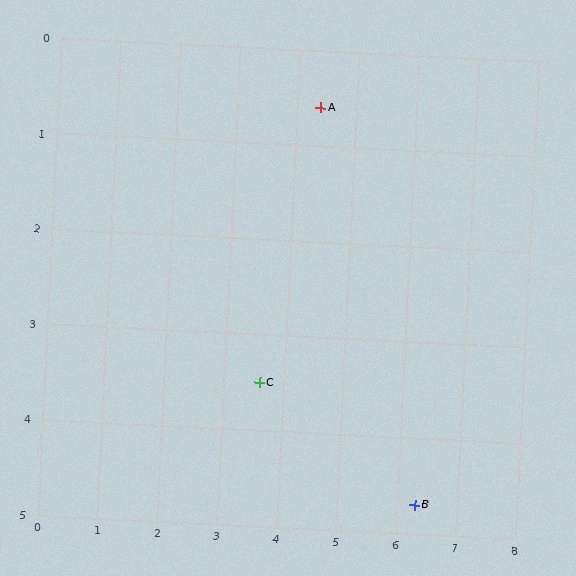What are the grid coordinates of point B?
Point B is at approximately (6.3, 4.7).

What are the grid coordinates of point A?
Point A is at approximately (4.4, 0.6).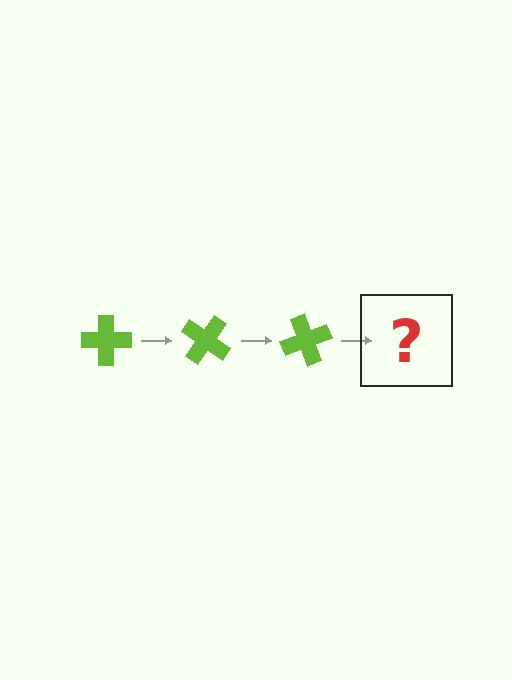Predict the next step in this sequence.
The next step is a lime cross rotated 105 degrees.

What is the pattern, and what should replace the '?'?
The pattern is that the cross rotates 35 degrees each step. The '?' should be a lime cross rotated 105 degrees.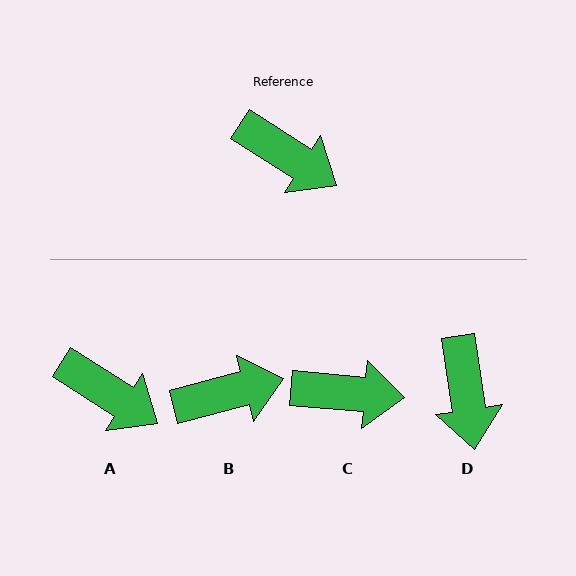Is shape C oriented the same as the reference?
No, it is off by about 28 degrees.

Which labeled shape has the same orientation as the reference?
A.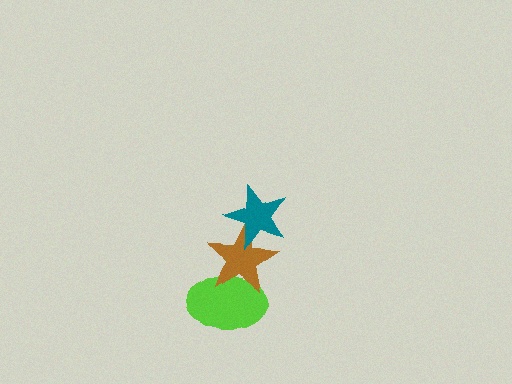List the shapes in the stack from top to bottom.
From top to bottom: the teal star, the brown star, the lime ellipse.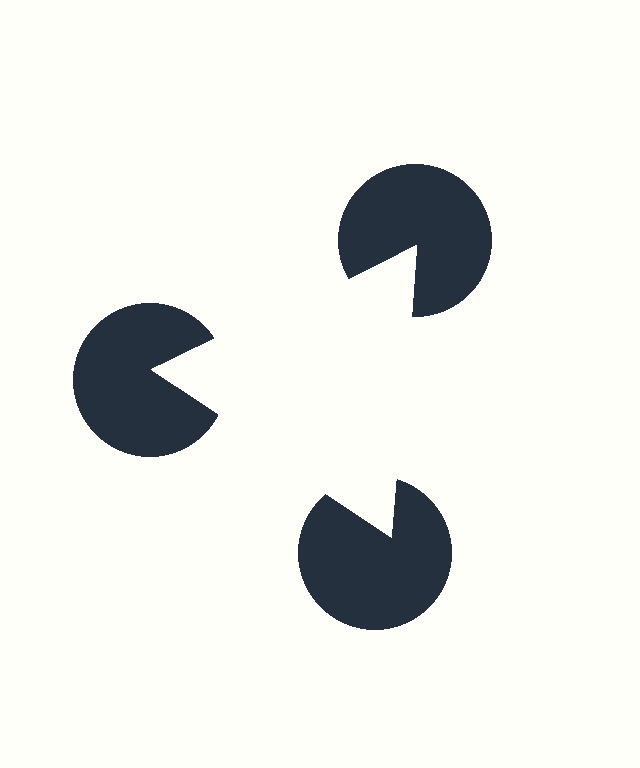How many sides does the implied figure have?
3 sides.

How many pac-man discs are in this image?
There are 3 — one at each vertex of the illusory triangle.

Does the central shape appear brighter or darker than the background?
It typically appears slightly brighter than the background, even though no actual brightness change is drawn.